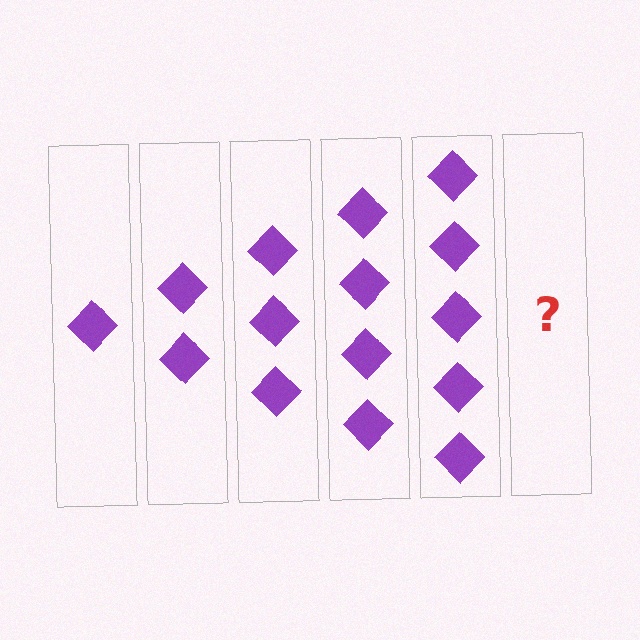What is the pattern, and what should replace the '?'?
The pattern is that each step adds one more diamond. The '?' should be 6 diamonds.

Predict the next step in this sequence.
The next step is 6 diamonds.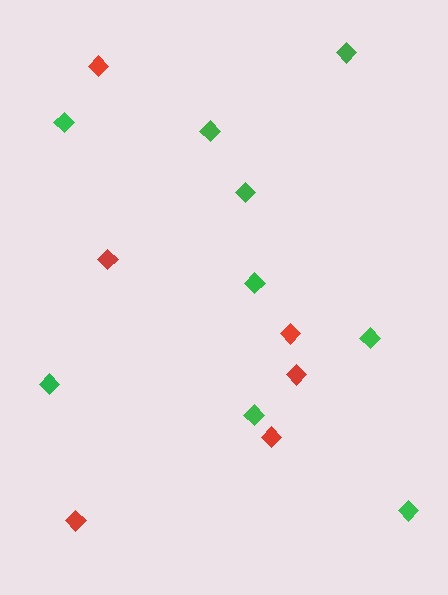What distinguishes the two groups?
There are 2 groups: one group of red diamonds (6) and one group of green diamonds (9).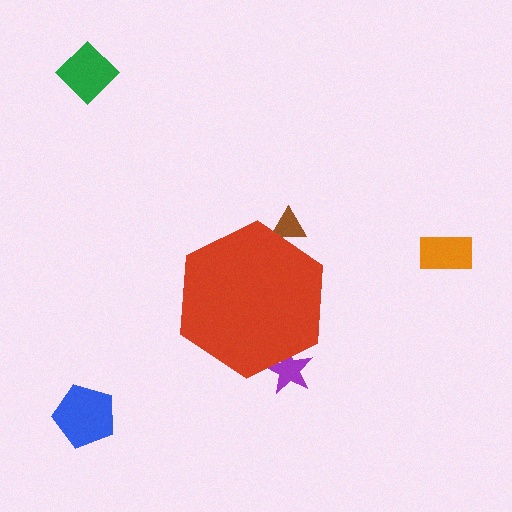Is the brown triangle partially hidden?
Yes, the brown triangle is partially hidden behind the red hexagon.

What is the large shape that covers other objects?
A red hexagon.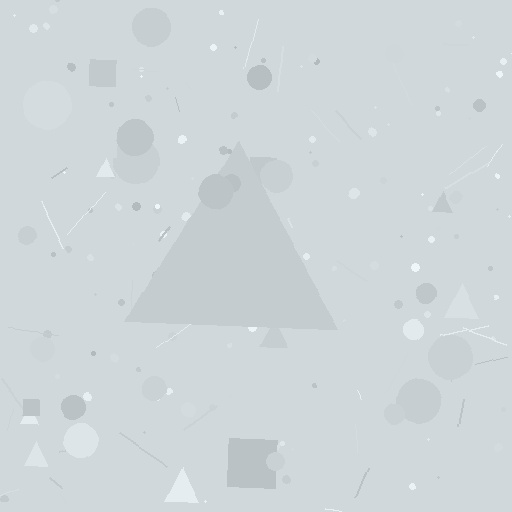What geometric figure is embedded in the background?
A triangle is embedded in the background.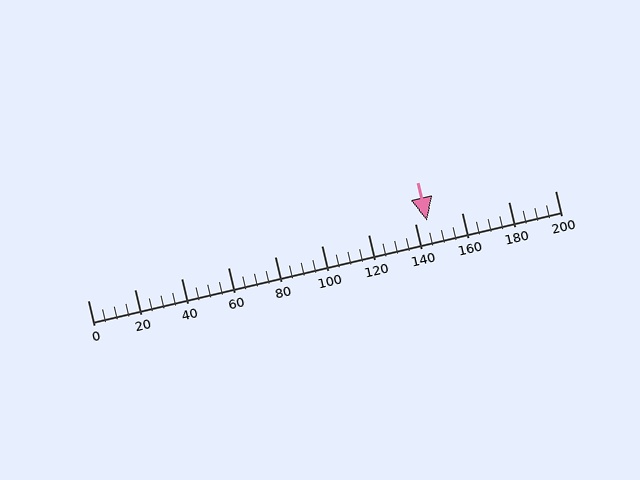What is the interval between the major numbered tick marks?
The major tick marks are spaced 20 units apart.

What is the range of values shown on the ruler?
The ruler shows values from 0 to 200.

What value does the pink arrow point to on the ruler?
The pink arrow points to approximately 145.